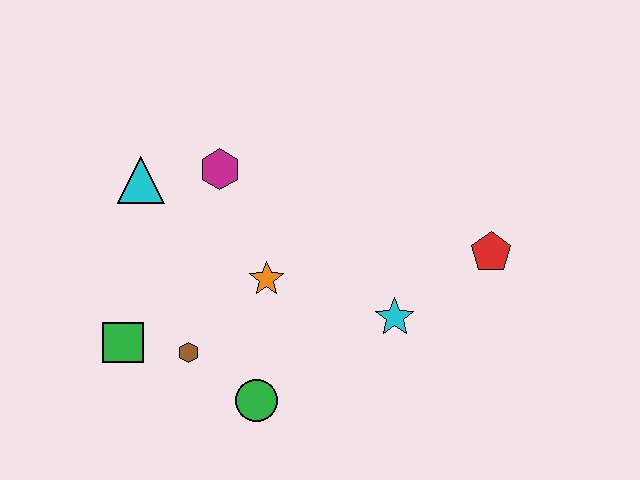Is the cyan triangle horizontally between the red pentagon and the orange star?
No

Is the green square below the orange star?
Yes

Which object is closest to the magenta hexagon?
The cyan triangle is closest to the magenta hexagon.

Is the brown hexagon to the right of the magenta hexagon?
No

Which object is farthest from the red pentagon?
The green square is farthest from the red pentagon.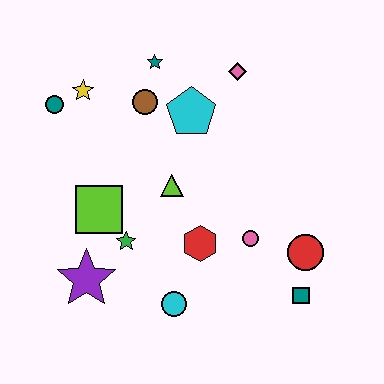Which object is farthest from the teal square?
The teal circle is farthest from the teal square.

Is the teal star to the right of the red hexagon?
No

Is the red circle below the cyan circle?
No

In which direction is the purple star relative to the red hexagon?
The purple star is to the left of the red hexagon.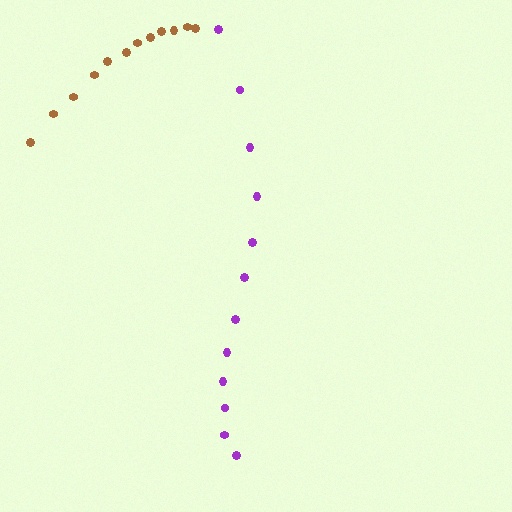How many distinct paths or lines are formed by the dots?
There are 2 distinct paths.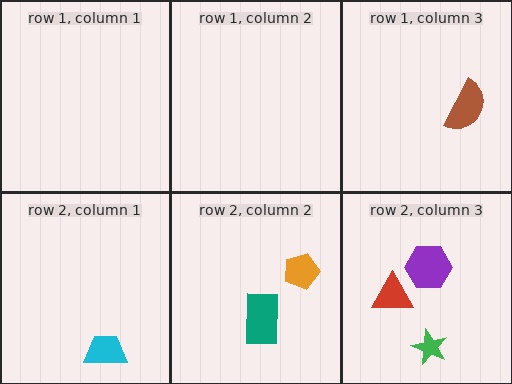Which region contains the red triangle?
The row 2, column 3 region.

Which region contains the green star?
The row 2, column 3 region.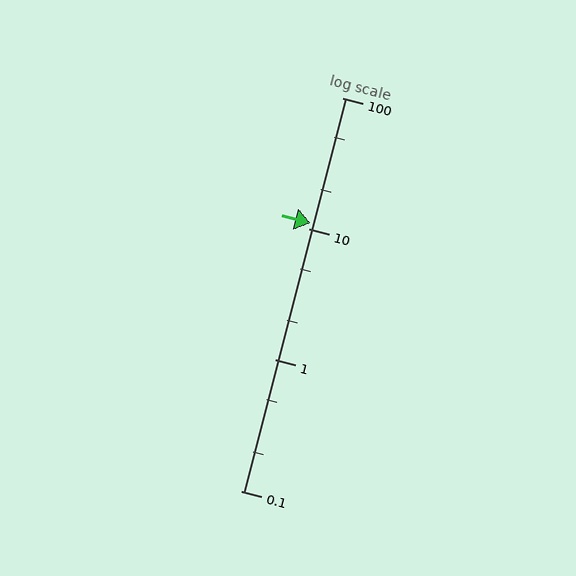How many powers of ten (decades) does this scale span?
The scale spans 3 decades, from 0.1 to 100.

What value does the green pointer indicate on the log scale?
The pointer indicates approximately 11.